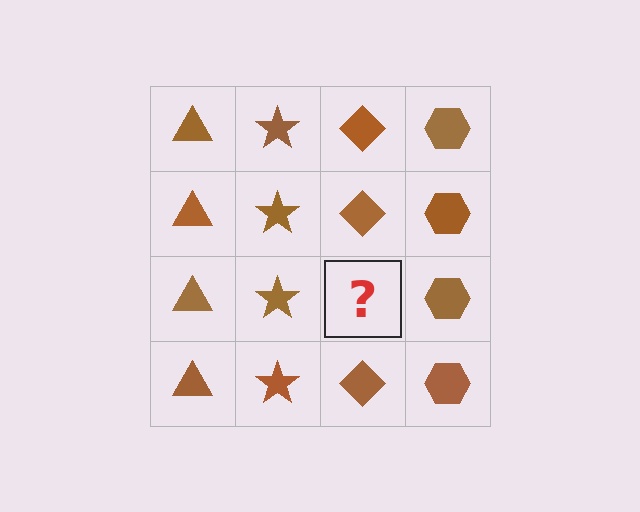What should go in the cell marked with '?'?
The missing cell should contain a brown diamond.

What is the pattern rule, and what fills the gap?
The rule is that each column has a consistent shape. The gap should be filled with a brown diamond.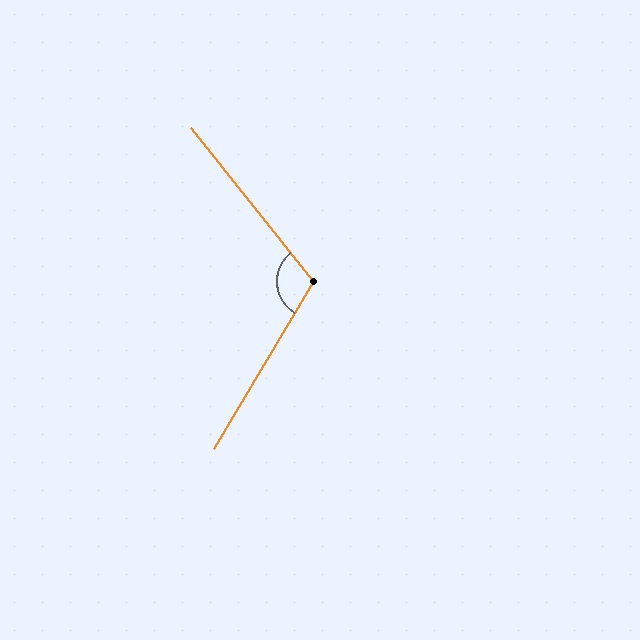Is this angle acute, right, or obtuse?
It is obtuse.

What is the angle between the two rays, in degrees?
Approximately 111 degrees.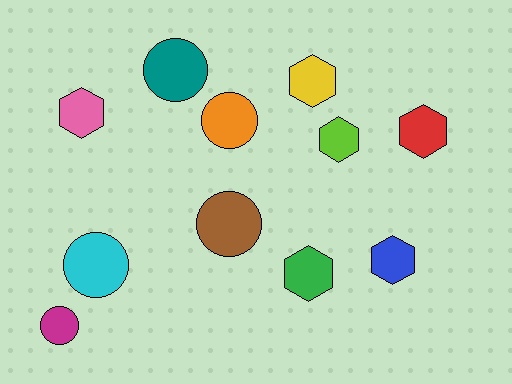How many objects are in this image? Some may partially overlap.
There are 11 objects.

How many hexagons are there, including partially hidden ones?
There are 6 hexagons.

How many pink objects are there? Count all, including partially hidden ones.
There is 1 pink object.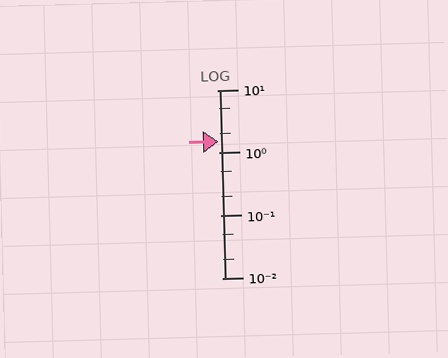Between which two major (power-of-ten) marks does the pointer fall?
The pointer is between 1 and 10.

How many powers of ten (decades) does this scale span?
The scale spans 3 decades, from 0.01 to 10.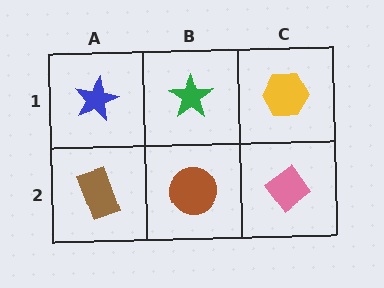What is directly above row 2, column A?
A blue star.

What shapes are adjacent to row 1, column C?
A pink diamond (row 2, column C), a green star (row 1, column B).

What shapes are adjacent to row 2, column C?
A yellow hexagon (row 1, column C), a brown circle (row 2, column B).